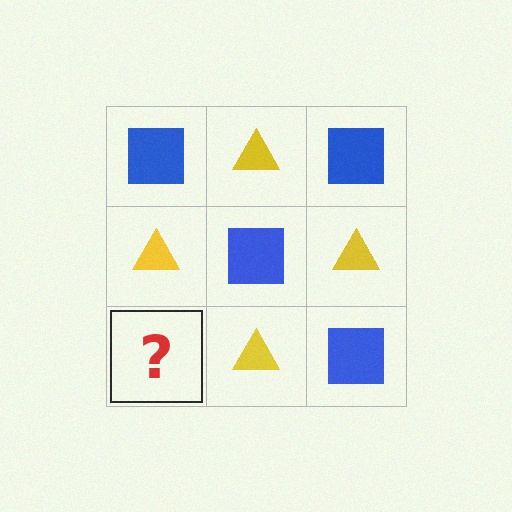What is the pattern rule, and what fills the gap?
The rule is that it alternates blue square and yellow triangle in a checkerboard pattern. The gap should be filled with a blue square.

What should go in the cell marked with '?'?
The missing cell should contain a blue square.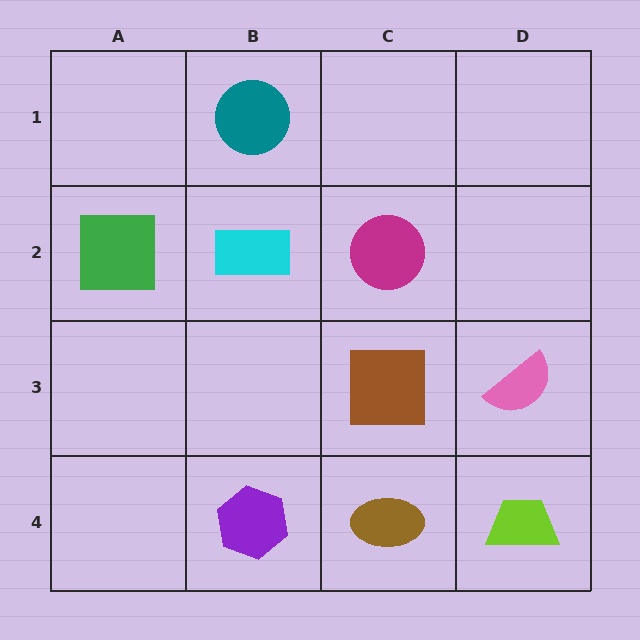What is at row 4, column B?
A purple hexagon.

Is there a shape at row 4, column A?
No, that cell is empty.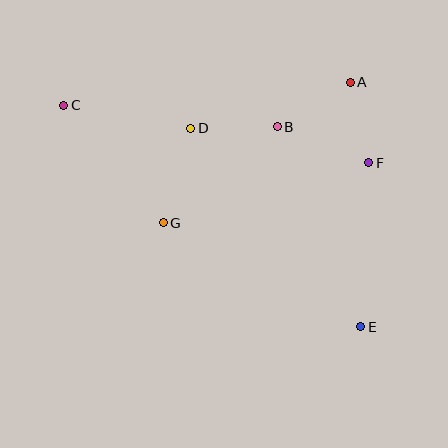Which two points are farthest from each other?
Points C and E are farthest from each other.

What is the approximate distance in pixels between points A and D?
The distance between A and D is approximately 166 pixels.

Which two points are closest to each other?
Points A and F are closest to each other.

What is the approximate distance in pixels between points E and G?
The distance between E and G is approximately 223 pixels.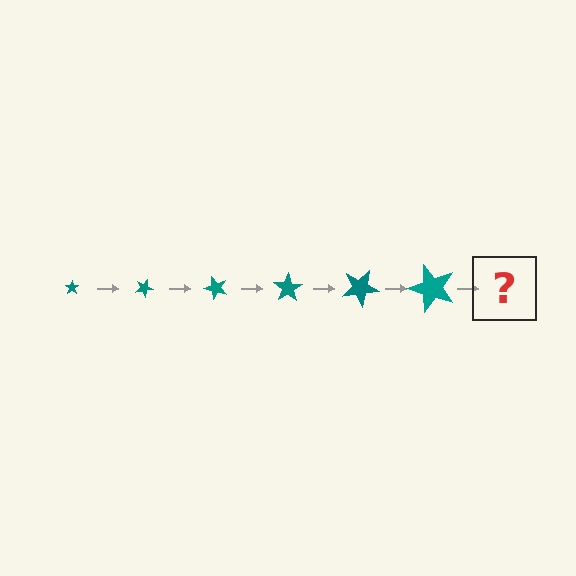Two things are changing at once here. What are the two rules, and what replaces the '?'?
The two rules are that the star grows larger each step and it rotates 25 degrees each step. The '?' should be a star, larger than the previous one and rotated 150 degrees from the start.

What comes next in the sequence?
The next element should be a star, larger than the previous one and rotated 150 degrees from the start.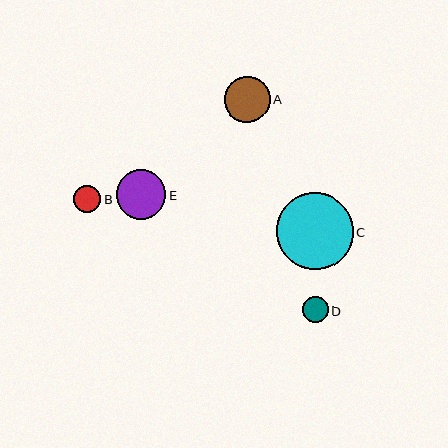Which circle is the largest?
Circle C is the largest with a size of approximately 77 pixels.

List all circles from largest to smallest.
From largest to smallest: C, E, A, B, D.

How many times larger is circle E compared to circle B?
Circle E is approximately 1.9 times the size of circle B.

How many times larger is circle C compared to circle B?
Circle C is approximately 2.9 times the size of circle B.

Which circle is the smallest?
Circle D is the smallest with a size of approximately 26 pixels.